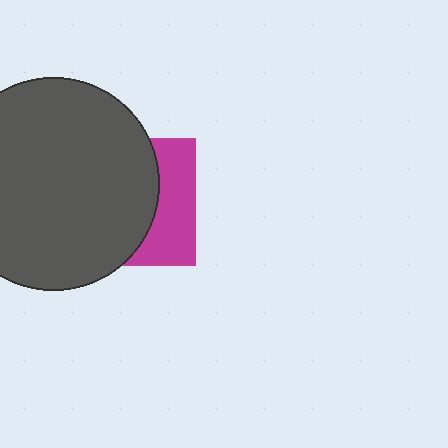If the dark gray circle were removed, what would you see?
You would see the complete magenta square.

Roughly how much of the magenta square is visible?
A small part of it is visible (roughly 34%).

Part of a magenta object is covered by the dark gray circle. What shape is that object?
It is a square.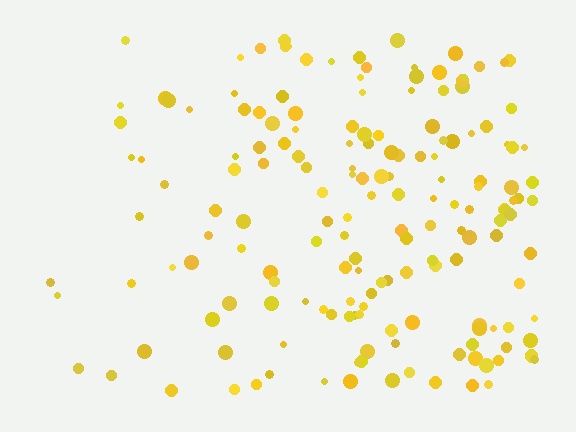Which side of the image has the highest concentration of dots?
The right.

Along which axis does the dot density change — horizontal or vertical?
Horizontal.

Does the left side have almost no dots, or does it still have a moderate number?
Still a moderate number, just noticeably fewer than the right.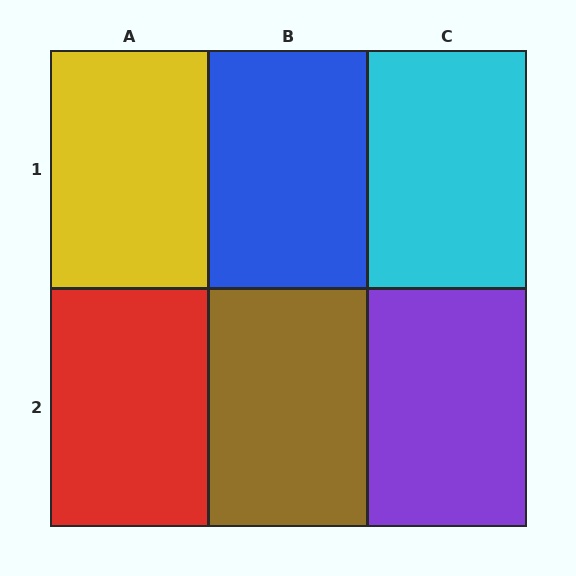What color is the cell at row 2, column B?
Brown.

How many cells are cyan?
1 cell is cyan.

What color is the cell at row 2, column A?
Red.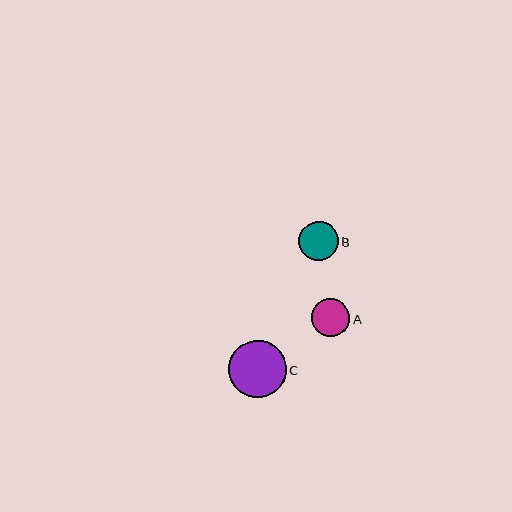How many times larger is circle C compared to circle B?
Circle C is approximately 1.4 times the size of circle B.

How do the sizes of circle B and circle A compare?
Circle B and circle A are approximately the same size.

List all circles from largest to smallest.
From largest to smallest: C, B, A.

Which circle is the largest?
Circle C is the largest with a size of approximately 57 pixels.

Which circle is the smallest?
Circle A is the smallest with a size of approximately 38 pixels.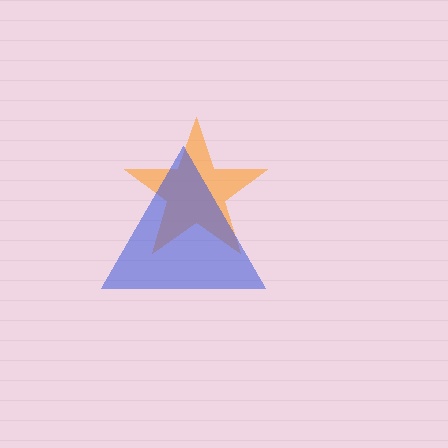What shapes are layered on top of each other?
The layered shapes are: an orange star, a blue triangle.